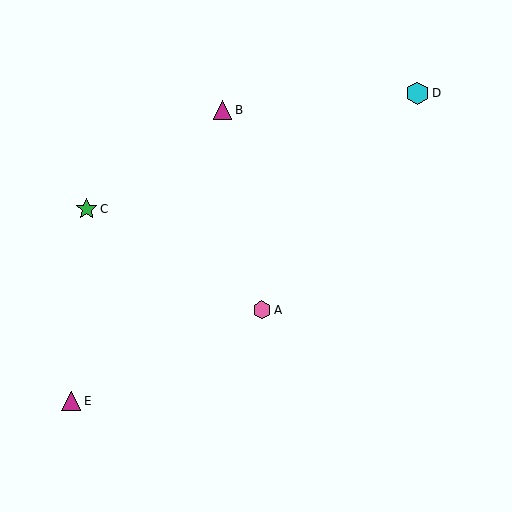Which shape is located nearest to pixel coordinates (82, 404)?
The magenta triangle (labeled E) at (71, 401) is nearest to that location.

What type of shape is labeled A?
Shape A is a pink hexagon.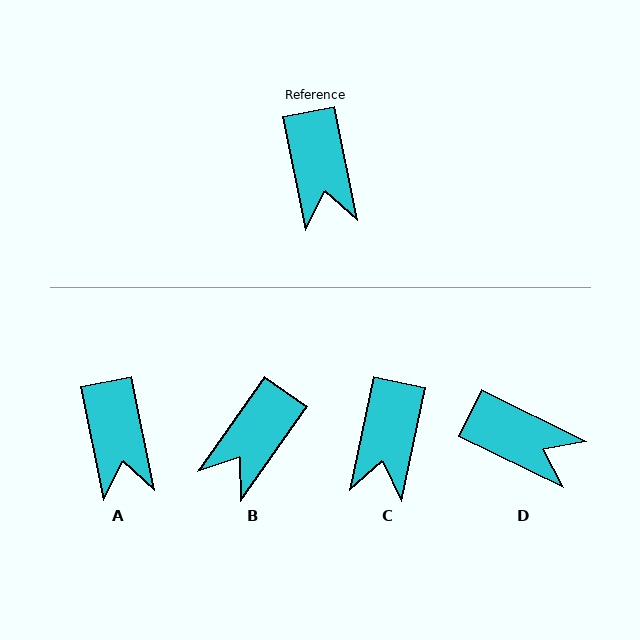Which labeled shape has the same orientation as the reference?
A.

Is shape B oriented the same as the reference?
No, it is off by about 46 degrees.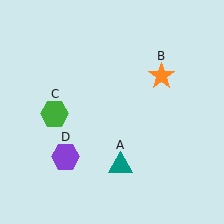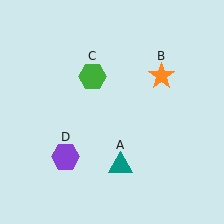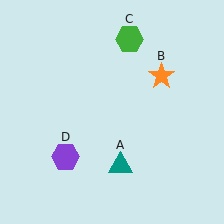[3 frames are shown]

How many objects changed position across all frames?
1 object changed position: green hexagon (object C).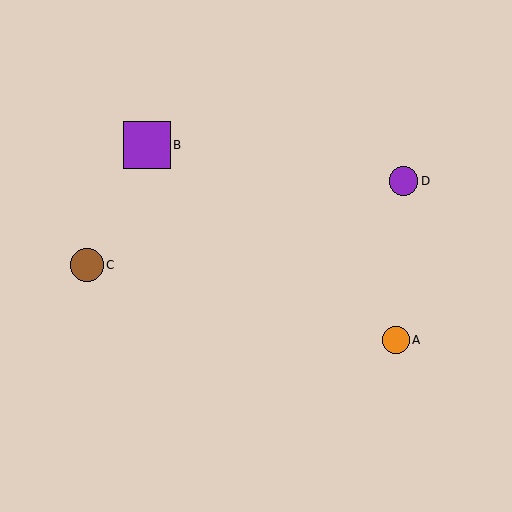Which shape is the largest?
The purple square (labeled B) is the largest.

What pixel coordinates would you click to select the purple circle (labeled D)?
Click at (404, 181) to select the purple circle D.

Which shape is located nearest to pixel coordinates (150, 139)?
The purple square (labeled B) at (147, 145) is nearest to that location.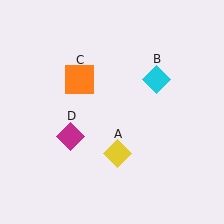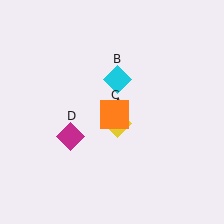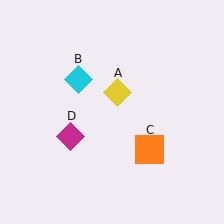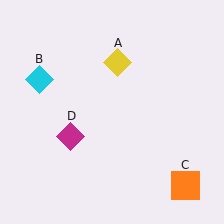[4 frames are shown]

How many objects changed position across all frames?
3 objects changed position: yellow diamond (object A), cyan diamond (object B), orange square (object C).